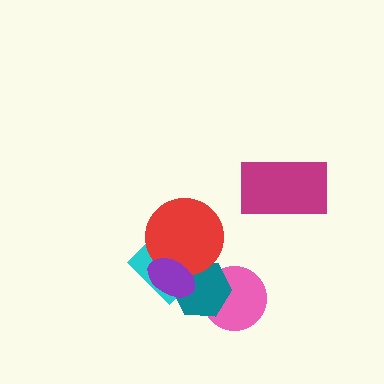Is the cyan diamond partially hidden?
Yes, it is partially covered by another shape.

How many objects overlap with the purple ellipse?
3 objects overlap with the purple ellipse.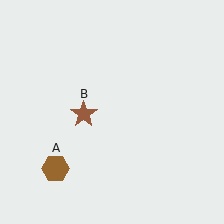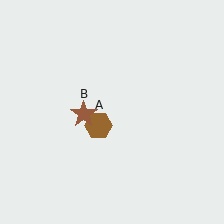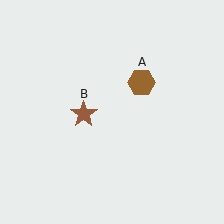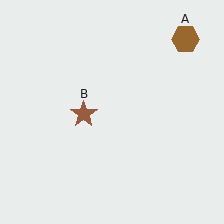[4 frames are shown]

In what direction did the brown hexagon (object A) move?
The brown hexagon (object A) moved up and to the right.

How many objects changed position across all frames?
1 object changed position: brown hexagon (object A).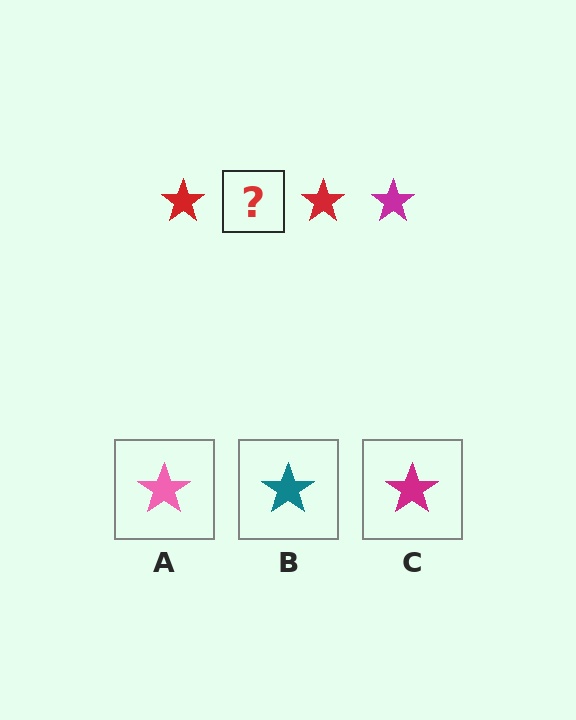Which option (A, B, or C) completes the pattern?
C.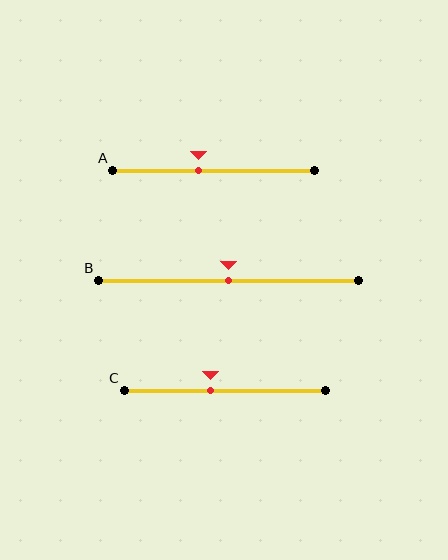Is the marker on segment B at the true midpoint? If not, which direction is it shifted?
Yes, the marker on segment B is at the true midpoint.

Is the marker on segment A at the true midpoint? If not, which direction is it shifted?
No, the marker on segment A is shifted to the left by about 8% of the segment length.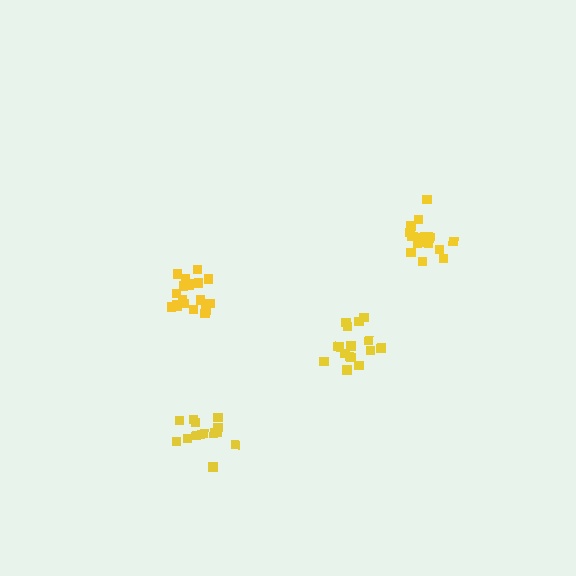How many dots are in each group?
Group 1: 19 dots, Group 2: 14 dots, Group 3: 17 dots, Group 4: 20 dots (70 total).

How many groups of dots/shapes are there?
There are 4 groups.